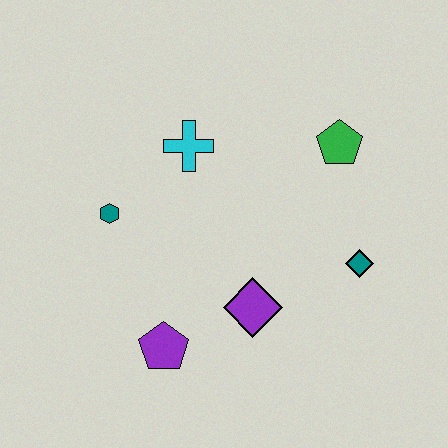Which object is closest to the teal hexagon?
The cyan cross is closest to the teal hexagon.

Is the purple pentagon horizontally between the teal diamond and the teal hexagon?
Yes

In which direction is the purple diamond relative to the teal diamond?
The purple diamond is to the left of the teal diamond.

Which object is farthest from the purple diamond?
The green pentagon is farthest from the purple diamond.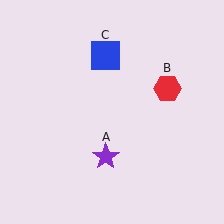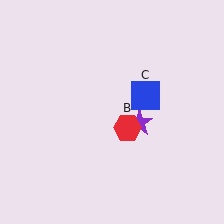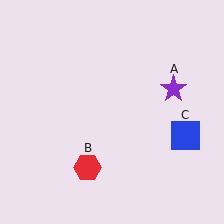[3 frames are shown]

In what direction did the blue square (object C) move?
The blue square (object C) moved down and to the right.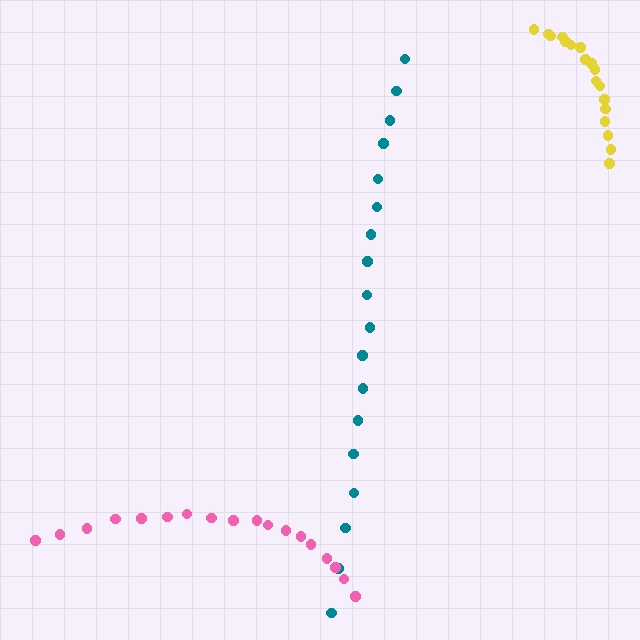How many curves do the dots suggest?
There are 3 distinct paths.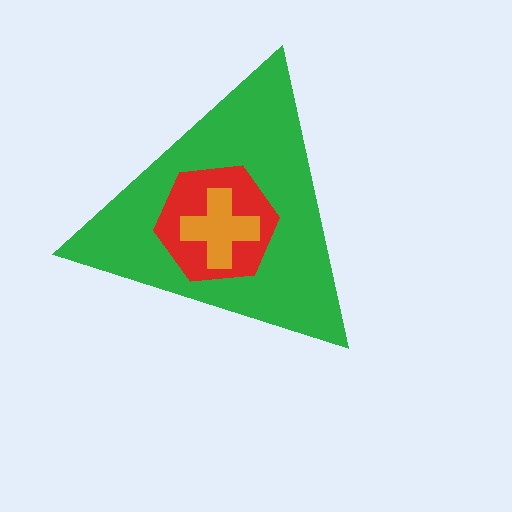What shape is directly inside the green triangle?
The red hexagon.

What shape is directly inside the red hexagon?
The orange cross.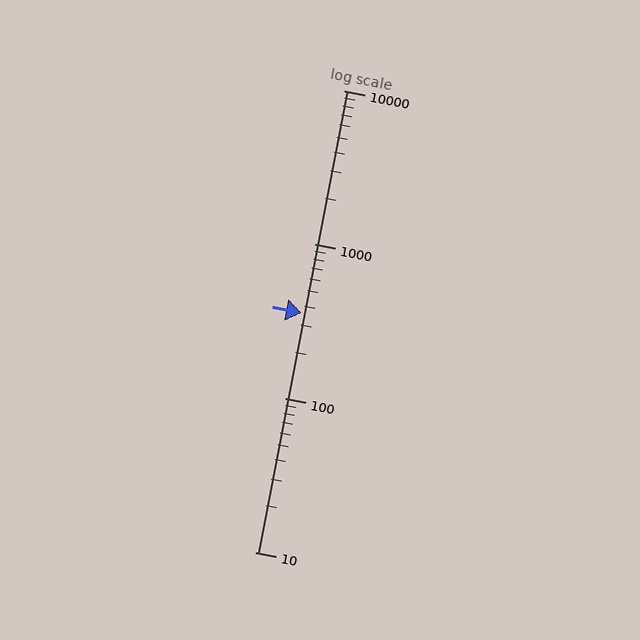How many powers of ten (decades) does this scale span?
The scale spans 3 decades, from 10 to 10000.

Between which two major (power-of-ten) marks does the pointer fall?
The pointer is between 100 and 1000.